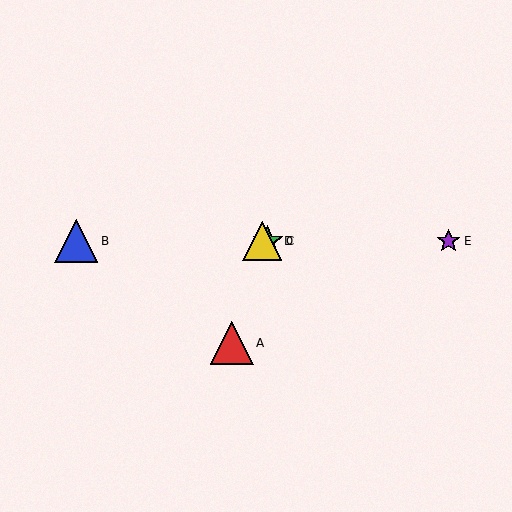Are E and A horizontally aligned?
No, E is at y≈241 and A is at y≈343.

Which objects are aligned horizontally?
Objects B, C, D, E are aligned horizontally.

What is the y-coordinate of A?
Object A is at y≈343.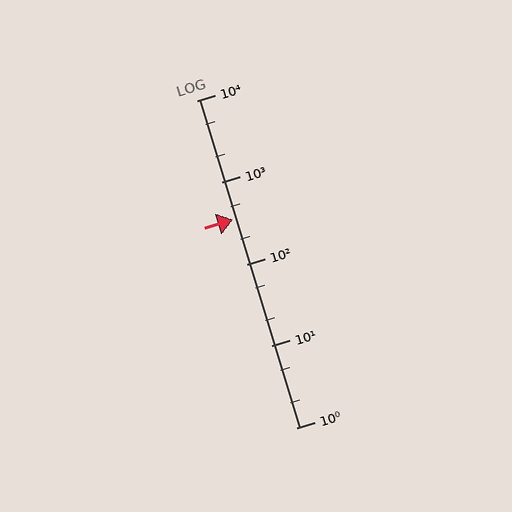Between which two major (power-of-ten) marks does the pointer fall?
The pointer is between 100 and 1000.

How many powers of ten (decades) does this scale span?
The scale spans 4 decades, from 1 to 10000.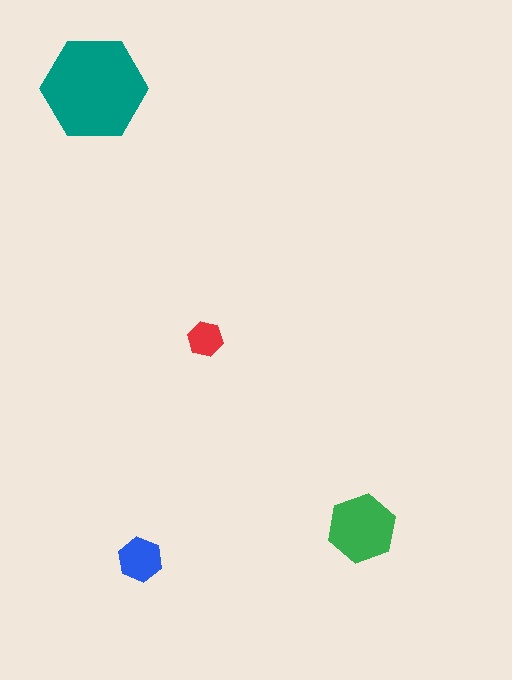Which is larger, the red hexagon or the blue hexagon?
The blue one.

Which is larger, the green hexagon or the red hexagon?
The green one.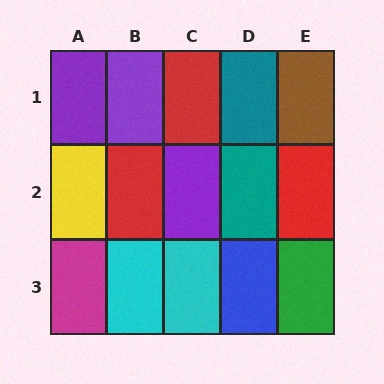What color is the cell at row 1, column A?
Purple.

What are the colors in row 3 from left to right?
Magenta, cyan, cyan, blue, green.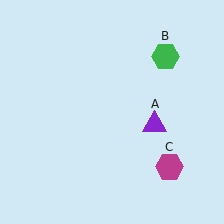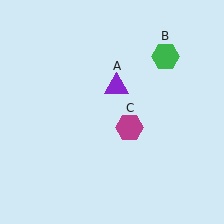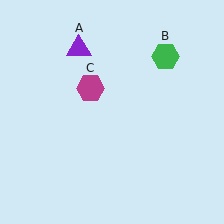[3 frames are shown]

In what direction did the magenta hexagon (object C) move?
The magenta hexagon (object C) moved up and to the left.